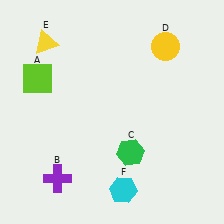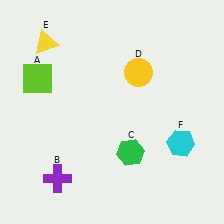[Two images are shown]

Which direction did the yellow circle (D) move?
The yellow circle (D) moved left.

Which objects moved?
The objects that moved are: the yellow circle (D), the cyan hexagon (F).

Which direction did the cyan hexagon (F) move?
The cyan hexagon (F) moved right.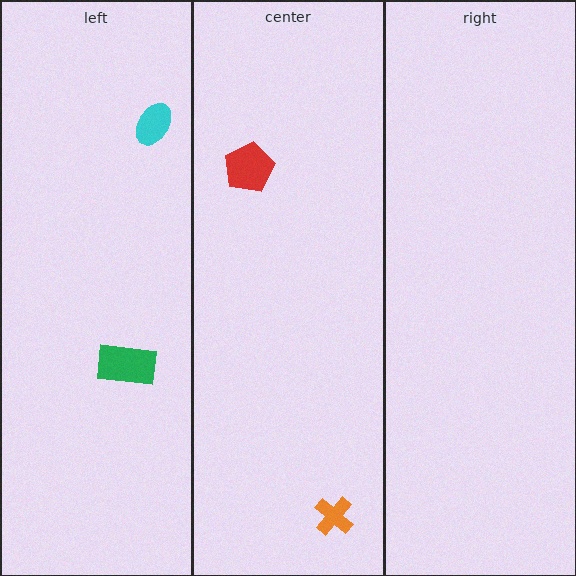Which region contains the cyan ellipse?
The left region.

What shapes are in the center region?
The red pentagon, the orange cross.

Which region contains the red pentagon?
The center region.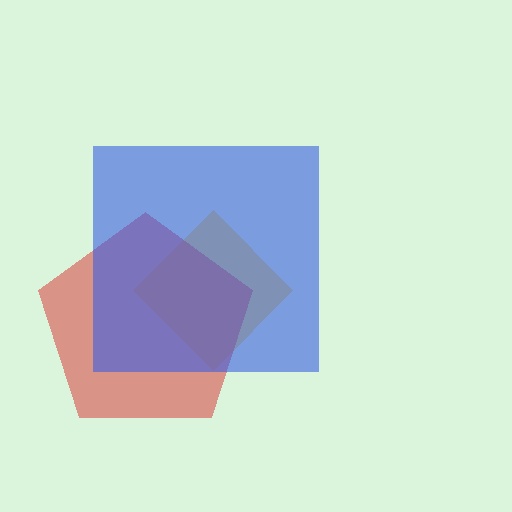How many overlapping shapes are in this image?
There are 3 overlapping shapes in the image.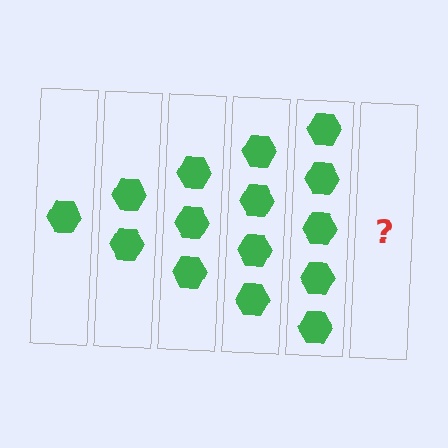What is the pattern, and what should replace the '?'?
The pattern is that each step adds one more hexagon. The '?' should be 6 hexagons.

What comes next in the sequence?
The next element should be 6 hexagons.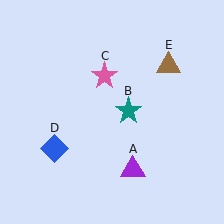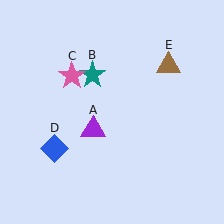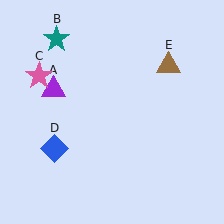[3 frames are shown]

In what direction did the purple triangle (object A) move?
The purple triangle (object A) moved up and to the left.